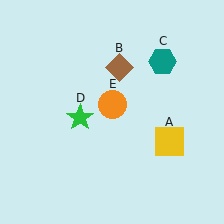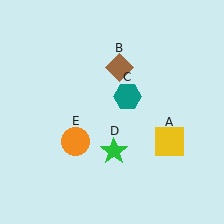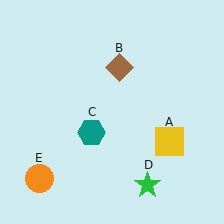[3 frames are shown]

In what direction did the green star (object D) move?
The green star (object D) moved down and to the right.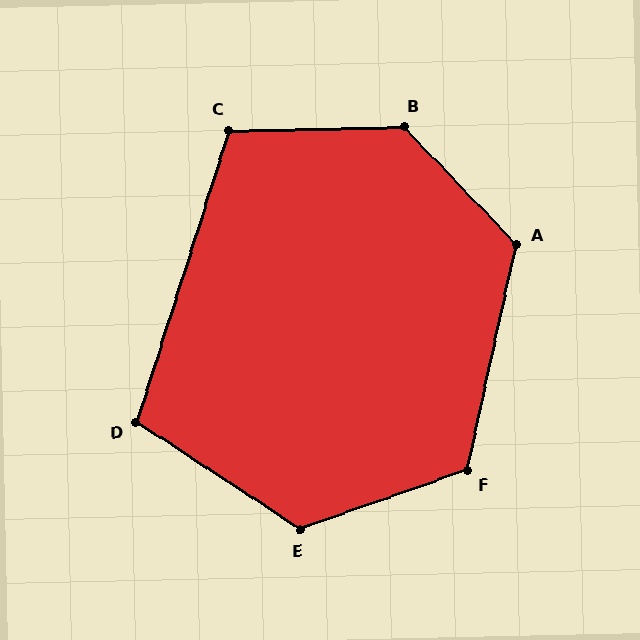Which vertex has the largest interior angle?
B, at approximately 133 degrees.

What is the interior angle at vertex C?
Approximately 109 degrees (obtuse).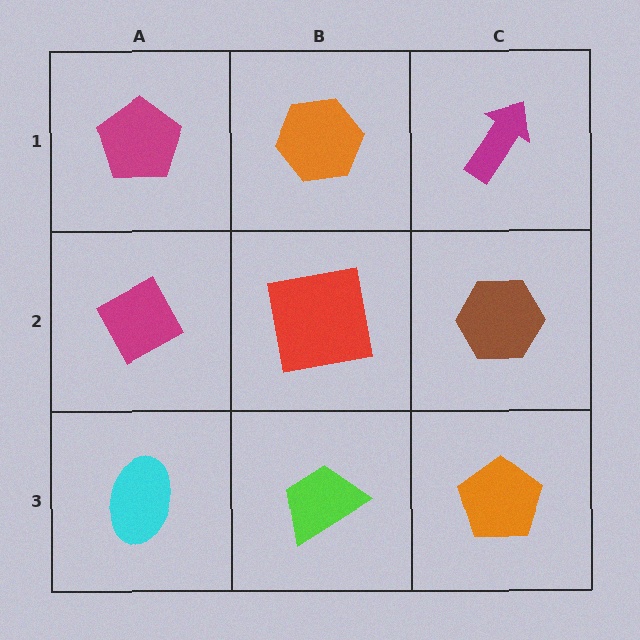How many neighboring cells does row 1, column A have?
2.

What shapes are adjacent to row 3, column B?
A red square (row 2, column B), a cyan ellipse (row 3, column A), an orange pentagon (row 3, column C).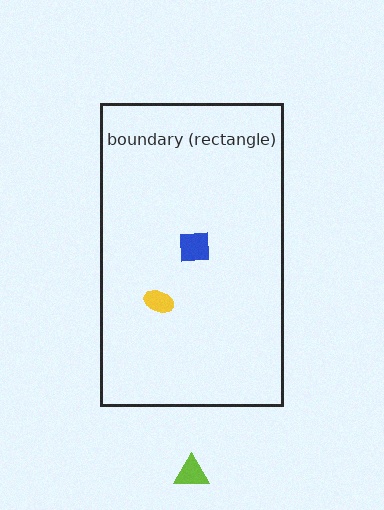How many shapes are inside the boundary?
2 inside, 1 outside.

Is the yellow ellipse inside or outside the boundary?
Inside.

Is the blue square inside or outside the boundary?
Inside.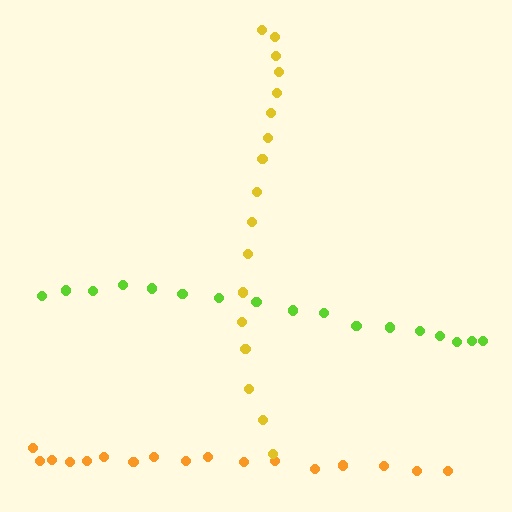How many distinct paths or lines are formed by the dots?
There are 3 distinct paths.